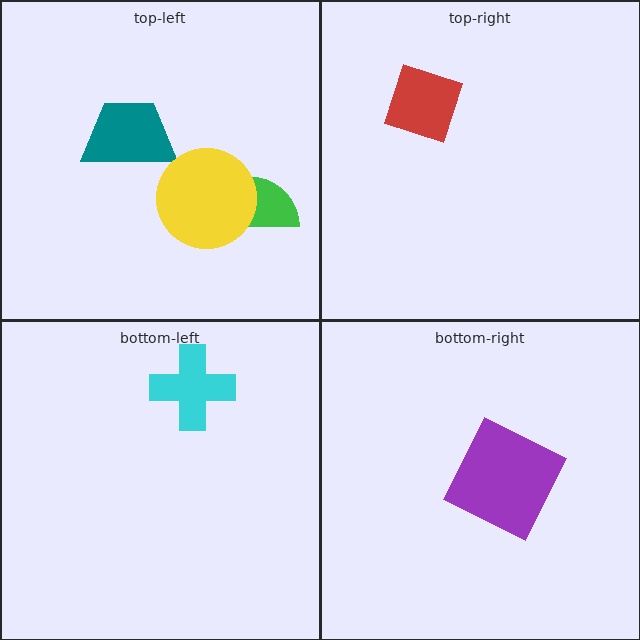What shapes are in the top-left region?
The teal trapezoid, the green semicircle, the yellow circle.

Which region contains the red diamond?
The top-right region.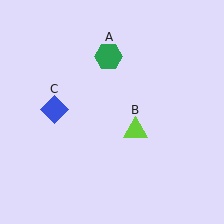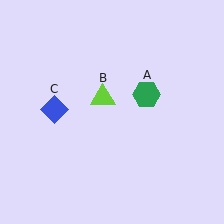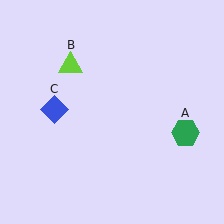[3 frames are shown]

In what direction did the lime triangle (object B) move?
The lime triangle (object B) moved up and to the left.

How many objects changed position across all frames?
2 objects changed position: green hexagon (object A), lime triangle (object B).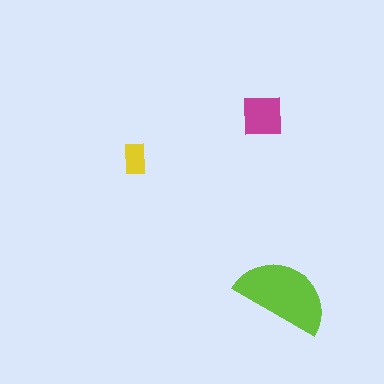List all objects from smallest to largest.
The yellow rectangle, the magenta square, the lime semicircle.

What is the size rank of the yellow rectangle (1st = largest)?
3rd.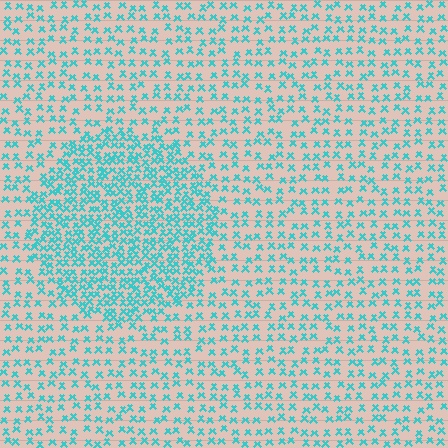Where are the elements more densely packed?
The elements are more densely packed inside the circle boundary.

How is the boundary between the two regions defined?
The boundary is defined by a change in element density (approximately 2.1x ratio). All elements are the same color, size, and shape.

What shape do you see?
I see a circle.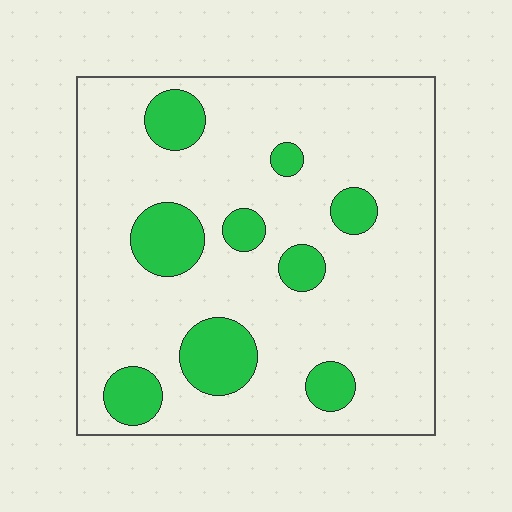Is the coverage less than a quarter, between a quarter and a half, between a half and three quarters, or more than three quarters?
Less than a quarter.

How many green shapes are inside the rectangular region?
9.